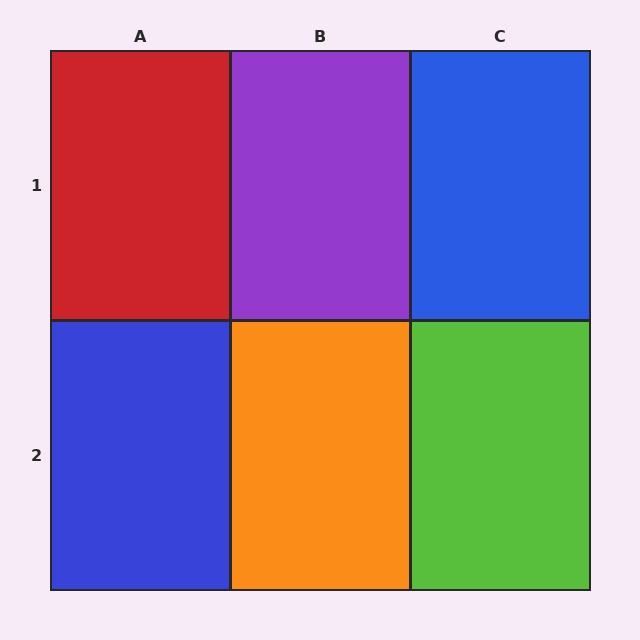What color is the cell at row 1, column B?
Purple.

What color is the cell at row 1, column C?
Blue.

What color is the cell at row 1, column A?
Red.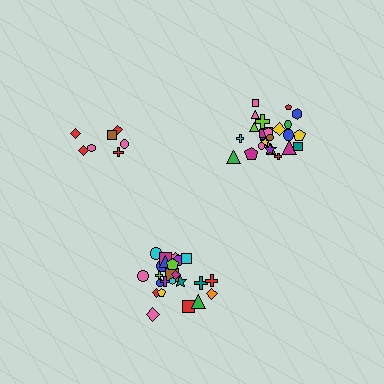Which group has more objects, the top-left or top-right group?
The top-right group.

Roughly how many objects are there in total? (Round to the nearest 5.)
Roughly 55 objects in total.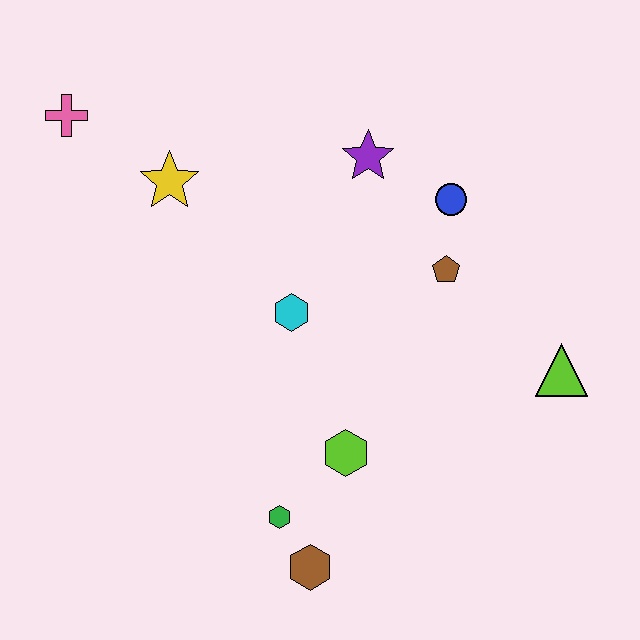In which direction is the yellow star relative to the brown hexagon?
The yellow star is above the brown hexagon.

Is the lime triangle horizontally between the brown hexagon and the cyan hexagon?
No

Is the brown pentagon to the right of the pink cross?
Yes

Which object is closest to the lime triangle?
The brown pentagon is closest to the lime triangle.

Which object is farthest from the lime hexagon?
The pink cross is farthest from the lime hexagon.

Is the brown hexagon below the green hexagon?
Yes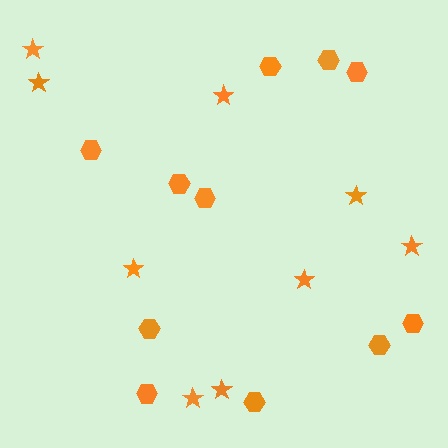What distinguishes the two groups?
There are 2 groups: one group of hexagons (11) and one group of stars (9).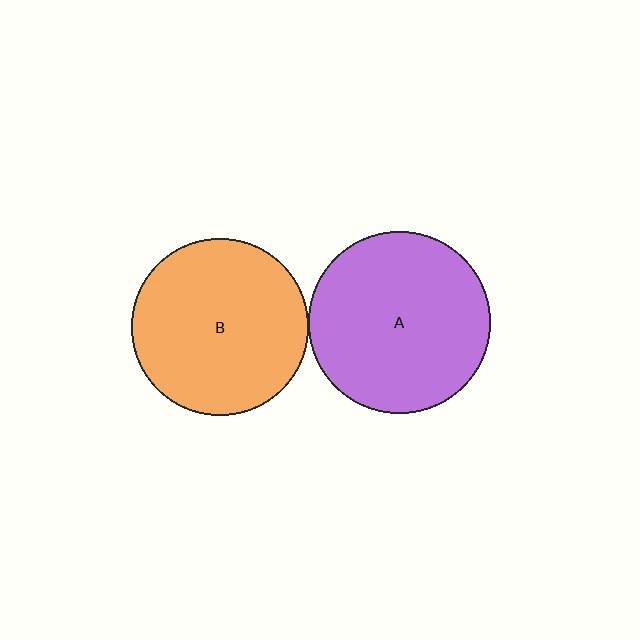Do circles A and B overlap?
Yes.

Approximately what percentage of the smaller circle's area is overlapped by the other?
Approximately 5%.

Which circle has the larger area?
Circle A (purple).